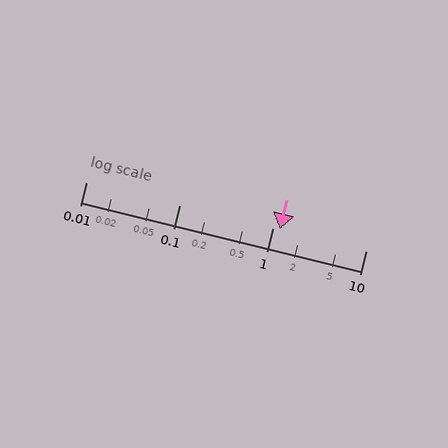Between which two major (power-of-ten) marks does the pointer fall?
The pointer is between 1 and 10.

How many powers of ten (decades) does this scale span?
The scale spans 3 decades, from 0.01 to 10.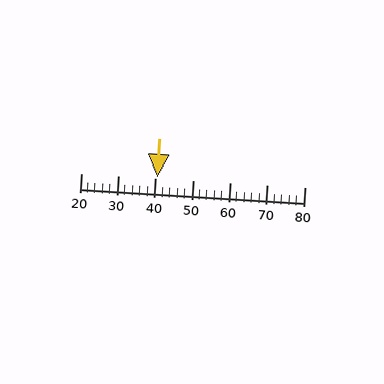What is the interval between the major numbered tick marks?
The major tick marks are spaced 10 units apart.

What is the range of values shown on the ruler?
The ruler shows values from 20 to 80.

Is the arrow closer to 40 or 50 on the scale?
The arrow is closer to 40.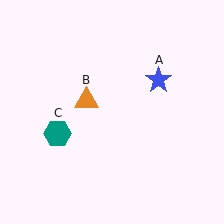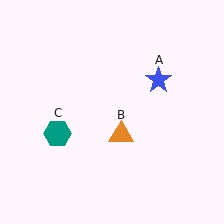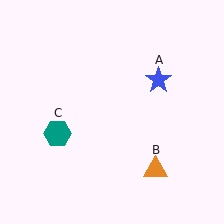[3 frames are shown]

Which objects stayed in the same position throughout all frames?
Blue star (object A) and teal hexagon (object C) remained stationary.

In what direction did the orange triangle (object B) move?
The orange triangle (object B) moved down and to the right.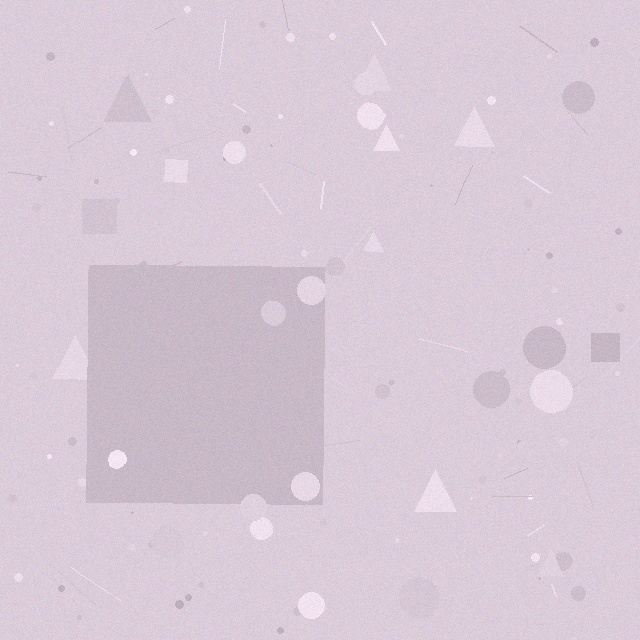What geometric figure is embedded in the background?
A square is embedded in the background.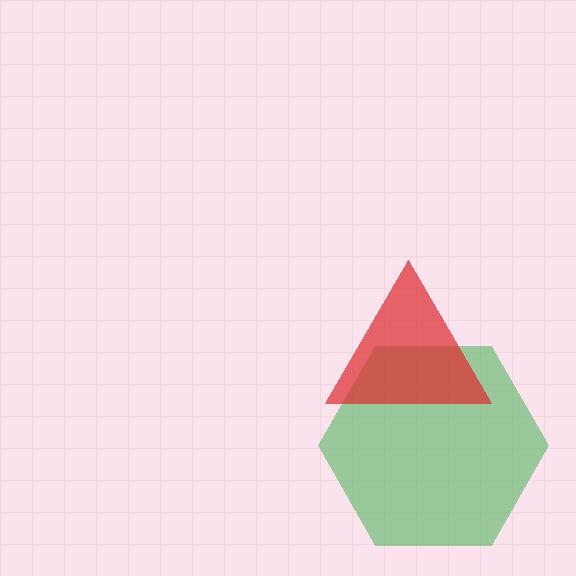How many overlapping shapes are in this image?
There are 2 overlapping shapes in the image.